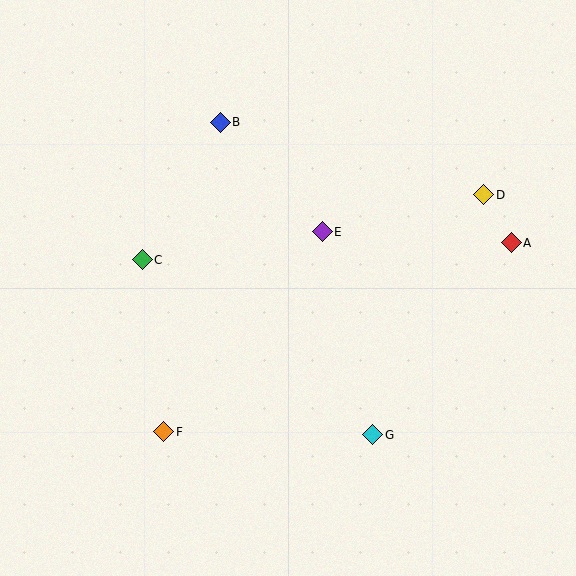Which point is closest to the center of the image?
Point E at (322, 232) is closest to the center.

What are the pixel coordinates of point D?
Point D is at (484, 195).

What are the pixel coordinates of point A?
Point A is at (511, 243).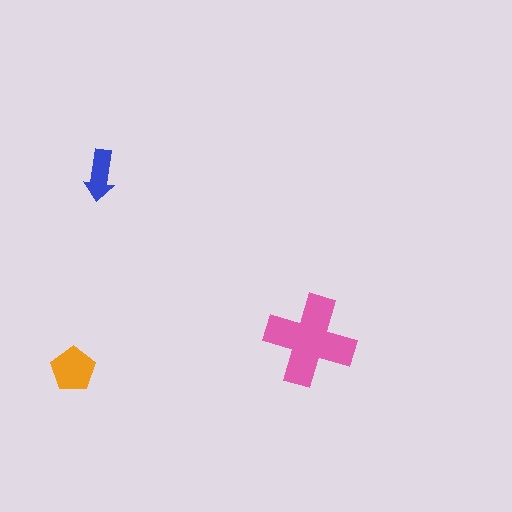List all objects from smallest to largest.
The blue arrow, the orange pentagon, the pink cross.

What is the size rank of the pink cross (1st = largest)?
1st.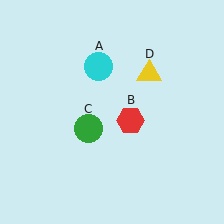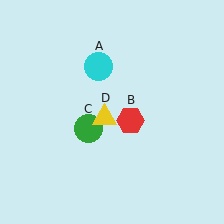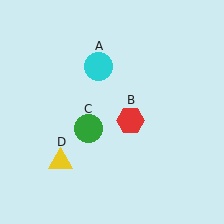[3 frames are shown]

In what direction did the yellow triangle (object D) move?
The yellow triangle (object D) moved down and to the left.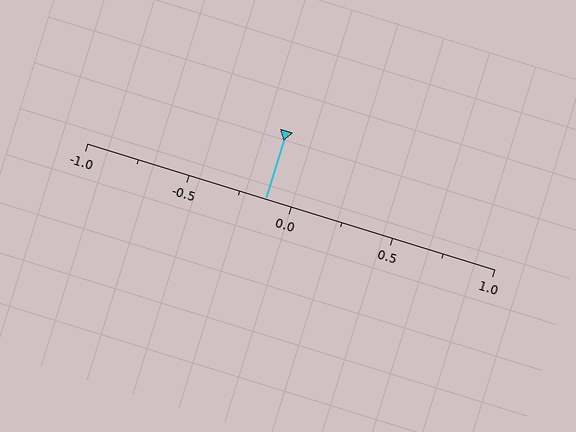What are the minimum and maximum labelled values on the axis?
The axis runs from -1.0 to 1.0.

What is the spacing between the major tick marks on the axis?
The major ticks are spaced 0.5 apart.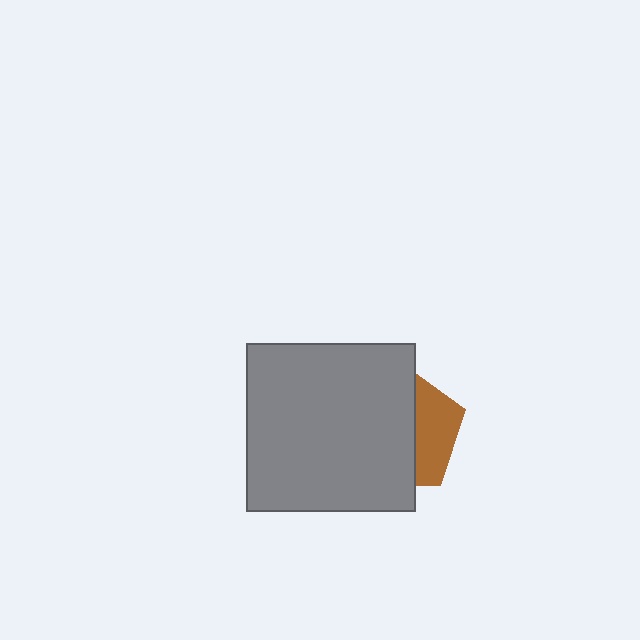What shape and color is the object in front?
The object in front is a gray rectangle.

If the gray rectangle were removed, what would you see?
You would see the complete brown pentagon.